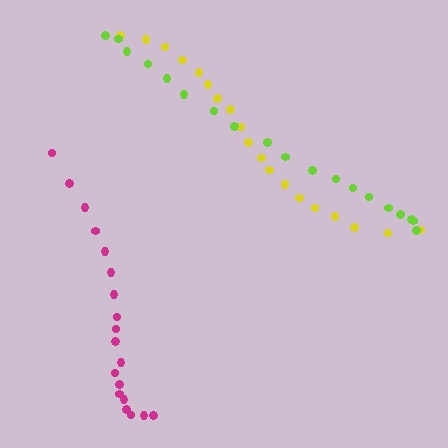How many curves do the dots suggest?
There are 3 distinct paths.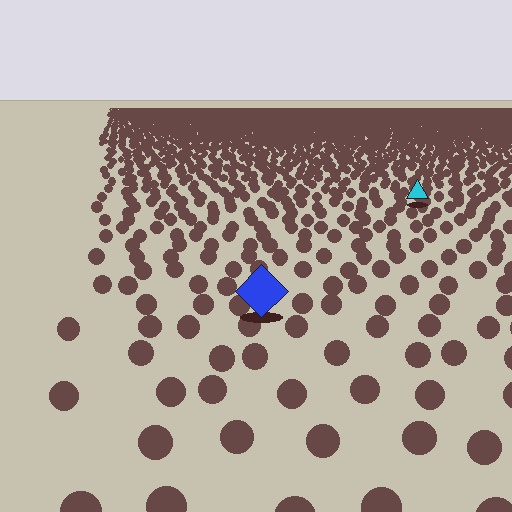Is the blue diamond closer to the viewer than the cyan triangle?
Yes. The blue diamond is closer — you can tell from the texture gradient: the ground texture is coarser near it.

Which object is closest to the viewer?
The blue diamond is closest. The texture marks near it are larger and more spread out.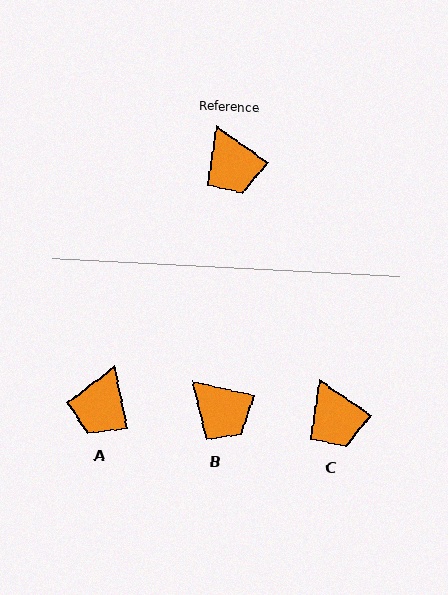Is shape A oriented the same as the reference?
No, it is off by about 44 degrees.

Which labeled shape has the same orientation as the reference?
C.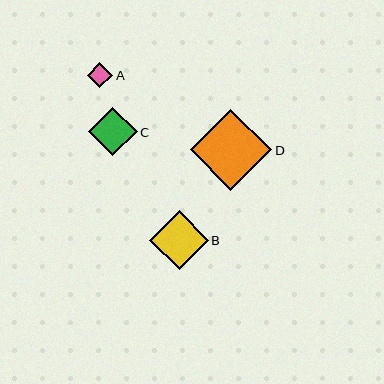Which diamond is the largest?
Diamond D is the largest with a size of approximately 81 pixels.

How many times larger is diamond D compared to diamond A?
Diamond D is approximately 3.2 times the size of diamond A.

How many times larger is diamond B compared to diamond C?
Diamond B is approximately 1.2 times the size of diamond C.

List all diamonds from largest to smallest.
From largest to smallest: D, B, C, A.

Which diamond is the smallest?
Diamond A is the smallest with a size of approximately 25 pixels.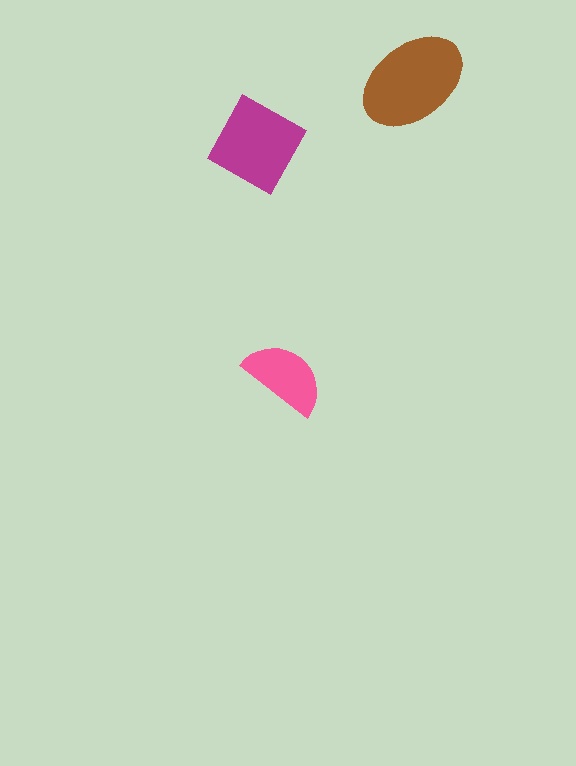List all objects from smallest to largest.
The pink semicircle, the magenta diamond, the brown ellipse.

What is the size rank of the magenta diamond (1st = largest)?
2nd.